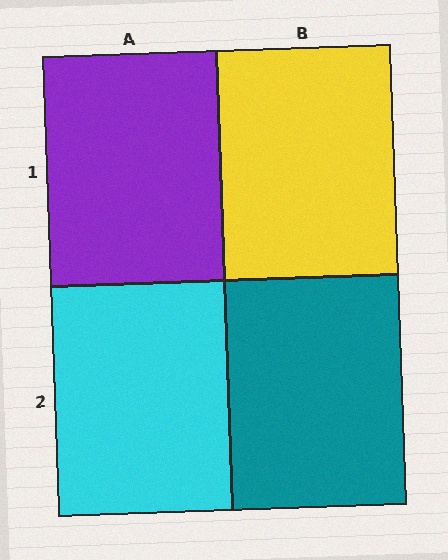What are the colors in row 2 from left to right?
Cyan, teal.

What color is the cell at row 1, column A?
Purple.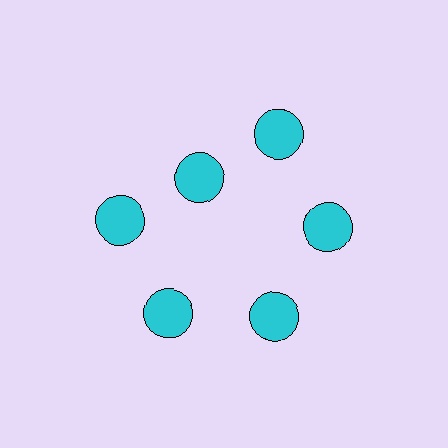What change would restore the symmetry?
The symmetry would be restored by moving it outward, back onto the ring so that all 6 circles sit at equal angles and equal distance from the center.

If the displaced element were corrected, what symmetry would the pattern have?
It would have 6-fold rotational symmetry — the pattern would map onto itself every 60 degrees.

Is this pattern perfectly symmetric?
No. The 6 cyan circles are arranged in a ring, but one element near the 11 o'clock position is pulled inward toward the center, breaking the 6-fold rotational symmetry.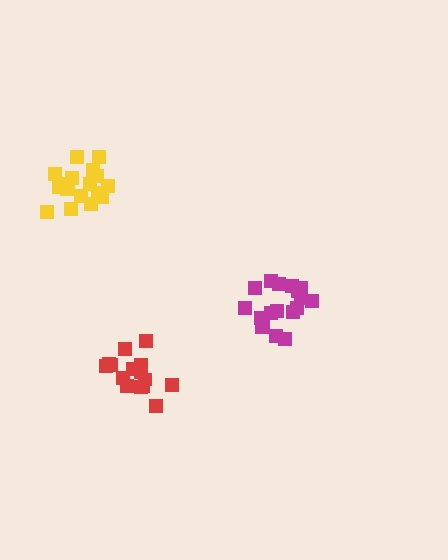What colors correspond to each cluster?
The clusters are colored: yellow, magenta, red.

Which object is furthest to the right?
The magenta cluster is rightmost.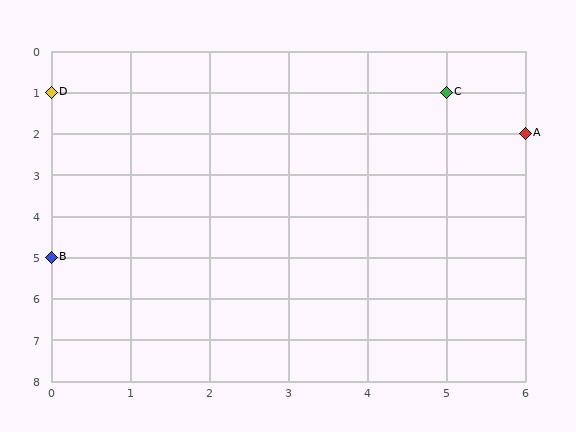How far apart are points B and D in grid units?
Points B and D are 4 rows apart.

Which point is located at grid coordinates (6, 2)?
Point A is at (6, 2).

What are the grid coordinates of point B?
Point B is at grid coordinates (0, 5).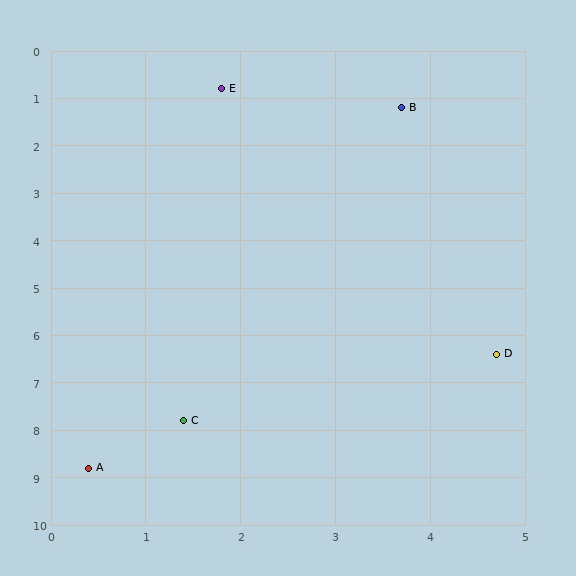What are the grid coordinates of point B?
Point B is at approximately (3.7, 1.2).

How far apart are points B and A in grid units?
Points B and A are about 8.3 grid units apart.